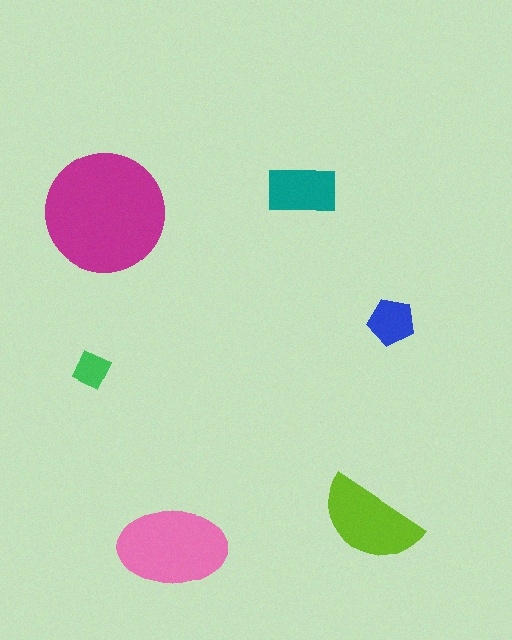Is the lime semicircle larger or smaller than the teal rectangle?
Larger.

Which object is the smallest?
The green diamond.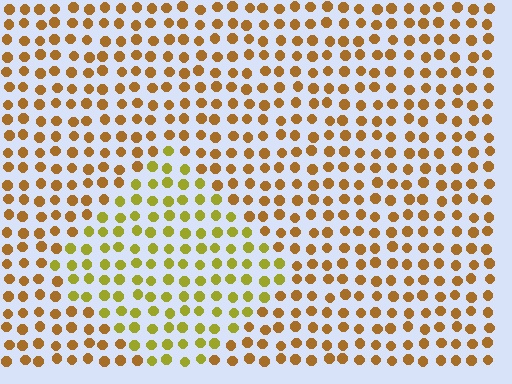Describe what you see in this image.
The image is filled with small brown elements in a uniform arrangement. A diamond-shaped region is visible where the elements are tinted to a slightly different hue, forming a subtle color boundary.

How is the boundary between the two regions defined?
The boundary is defined purely by a slight shift in hue (about 33 degrees). Spacing, size, and orientation are identical on both sides.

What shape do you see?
I see a diamond.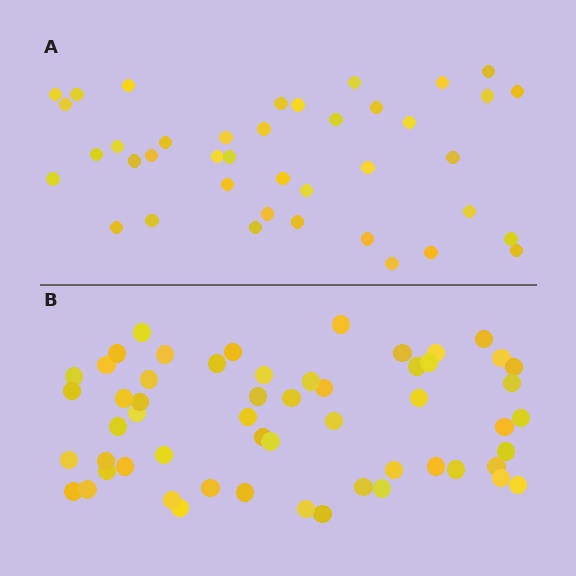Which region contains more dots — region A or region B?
Region B (the bottom region) has more dots.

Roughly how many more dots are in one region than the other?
Region B has approximately 15 more dots than region A.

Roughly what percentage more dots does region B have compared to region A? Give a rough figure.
About 40% more.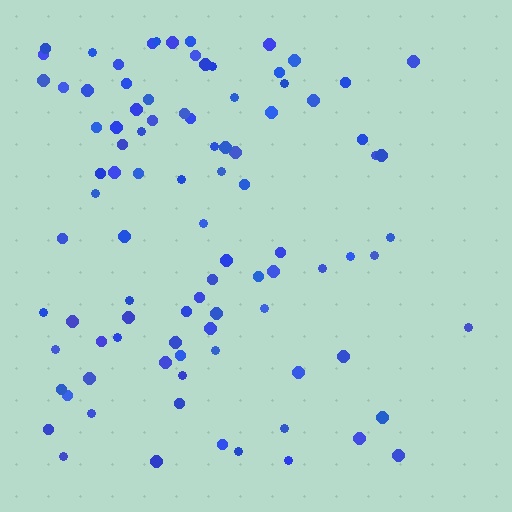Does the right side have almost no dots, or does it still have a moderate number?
Still a moderate number, just noticeably fewer than the left.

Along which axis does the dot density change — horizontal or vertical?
Horizontal.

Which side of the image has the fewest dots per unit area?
The right.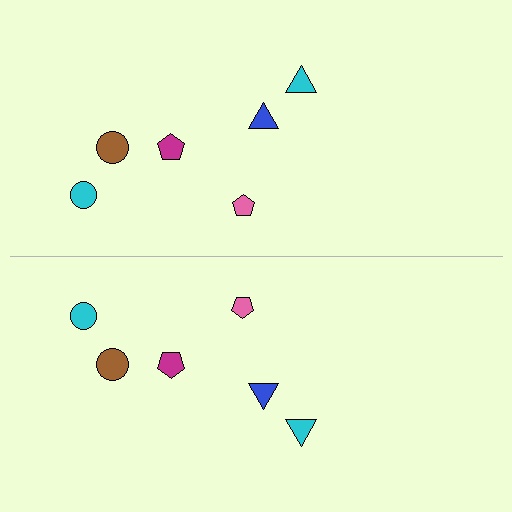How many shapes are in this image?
There are 12 shapes in this image.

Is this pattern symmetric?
Yes, this pattern has bilateral (reflection) symmetry.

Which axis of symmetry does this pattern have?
The pattern has a horizontal axis of symmetry running through the center of the image.